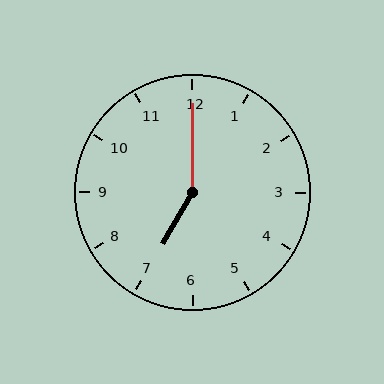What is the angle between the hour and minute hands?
Approximately 150 degrees.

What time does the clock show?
7:00.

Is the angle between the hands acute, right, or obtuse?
It is obtuse.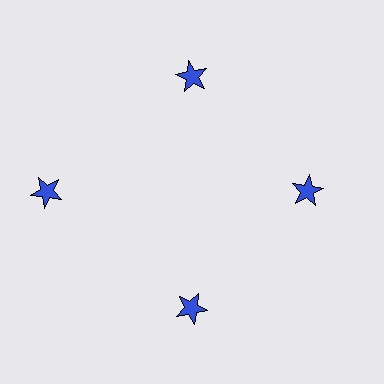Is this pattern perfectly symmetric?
No. The 4 blue stars are arranged in a ring, but one element near the 9 o'clock position is pushed outward from the center, breaking the 4-fold rotational symmetry.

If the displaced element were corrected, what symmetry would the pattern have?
It would have 4-fold rotational symmetry — the pattern would map onto itself every 90 degrees.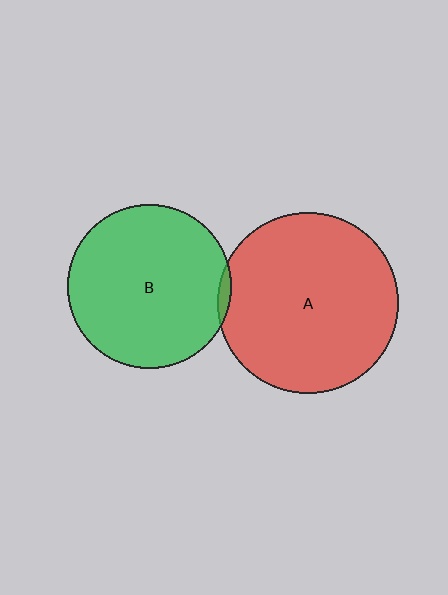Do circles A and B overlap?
Yes.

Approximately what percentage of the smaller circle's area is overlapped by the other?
Approximately 5%.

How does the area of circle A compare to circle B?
Approximately 1.2 times.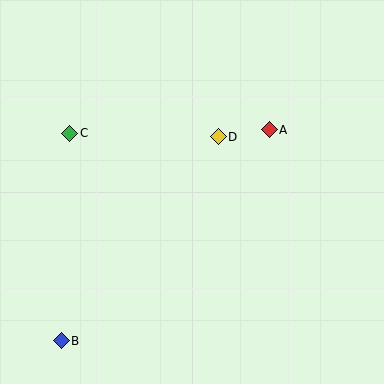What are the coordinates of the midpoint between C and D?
The midpoint between C and D is at (144, 135).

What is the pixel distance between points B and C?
The distance between B and C is 208 pixels.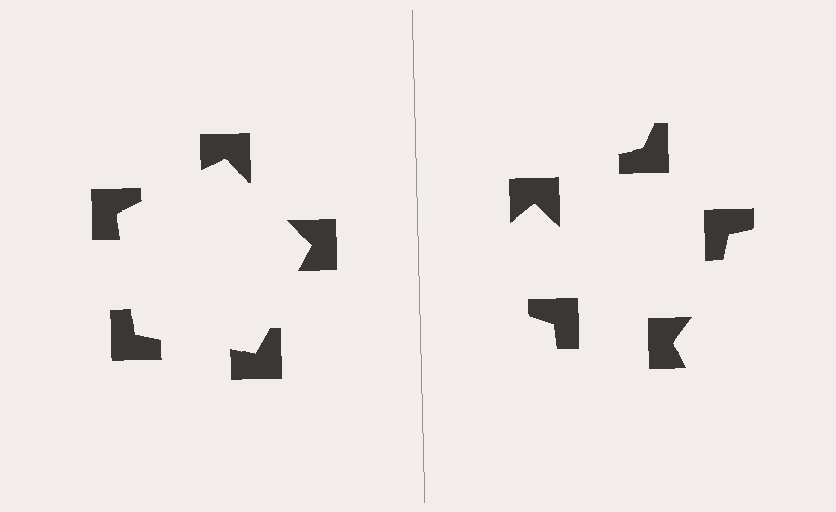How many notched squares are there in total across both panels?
10 — 5 on each side.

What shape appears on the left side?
An illusory pentagon.